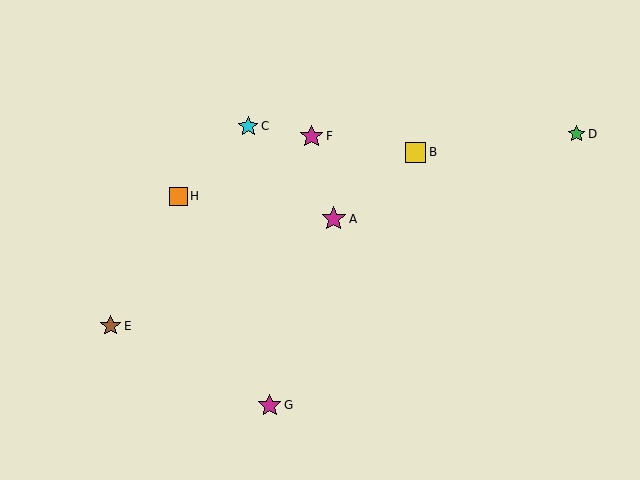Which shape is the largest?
The magenta star (labeled A) is the largest.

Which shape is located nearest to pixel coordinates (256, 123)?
The cyan star (labeled C) at (248, 126) is nearest to that location.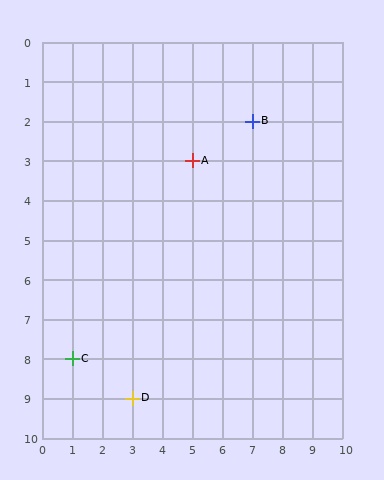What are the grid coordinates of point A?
Point A is at grid coordinates (5, 3).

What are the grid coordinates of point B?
Point B is at grid coordinates (7, 2).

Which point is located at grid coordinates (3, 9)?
Point D is at (3, 9).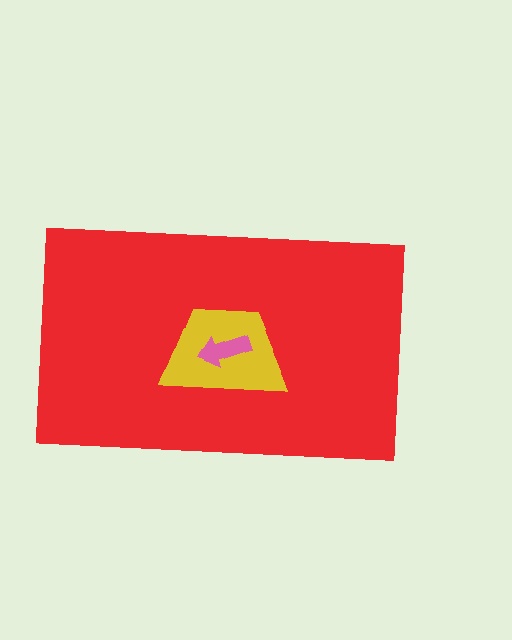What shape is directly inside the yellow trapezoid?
The pink arrow.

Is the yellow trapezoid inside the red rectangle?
Yes.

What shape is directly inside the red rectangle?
The yellow trapezoid.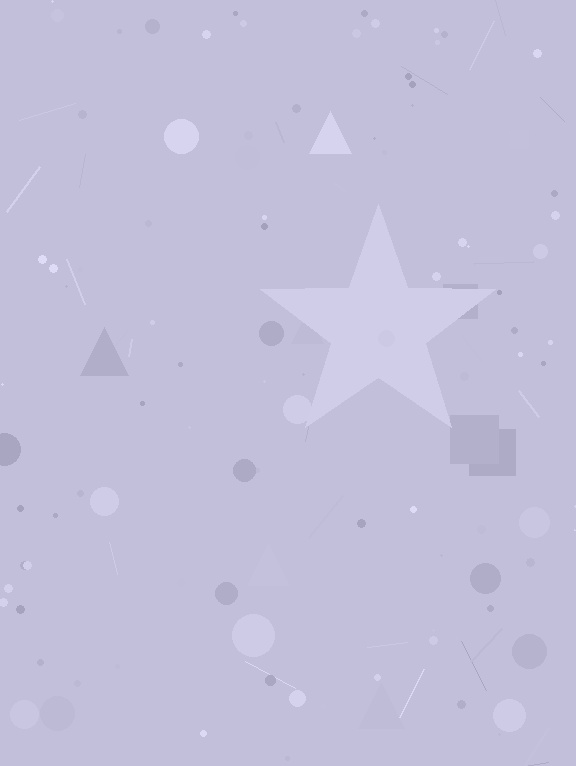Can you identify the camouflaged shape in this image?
The camouflaged shape is a star.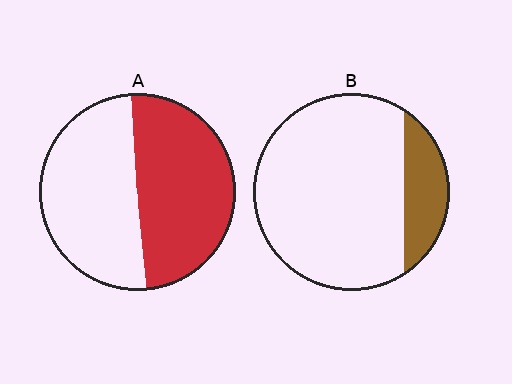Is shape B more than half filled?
No.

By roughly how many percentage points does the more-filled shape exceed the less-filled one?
By roughly 30 percentage points (A over B).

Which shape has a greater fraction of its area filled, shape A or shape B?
Shape A.